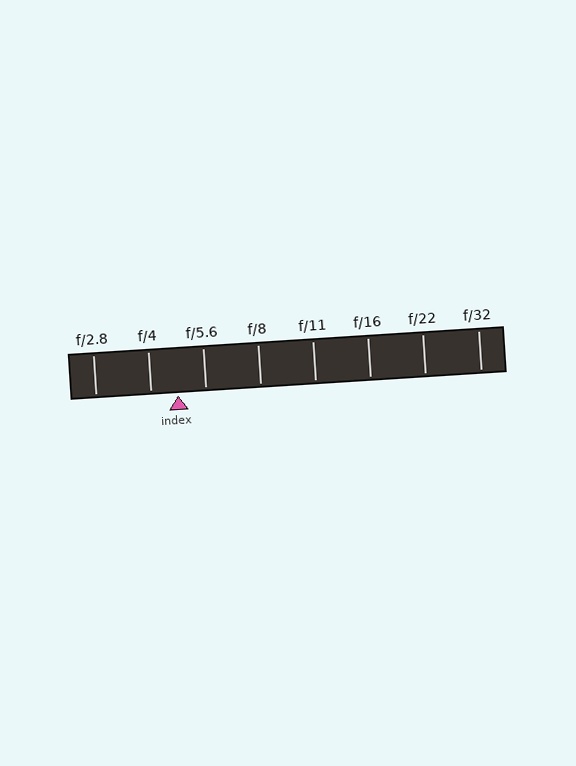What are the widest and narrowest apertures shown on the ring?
The widest aperture shown is f/2.8 and the narrowest is f/32.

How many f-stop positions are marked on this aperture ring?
There are 8 f-stop positions marked.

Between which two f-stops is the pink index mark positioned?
The index mark is between f/4 and f/5.6.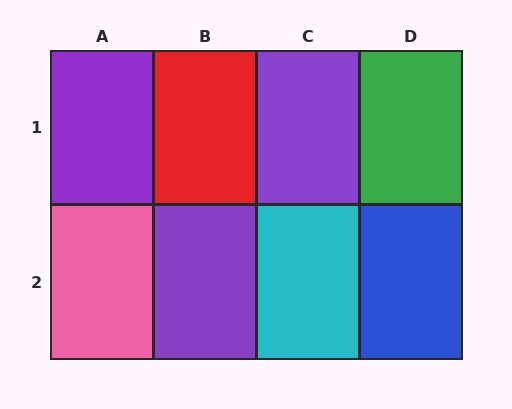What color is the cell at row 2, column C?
Cyan.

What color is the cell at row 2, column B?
Purple.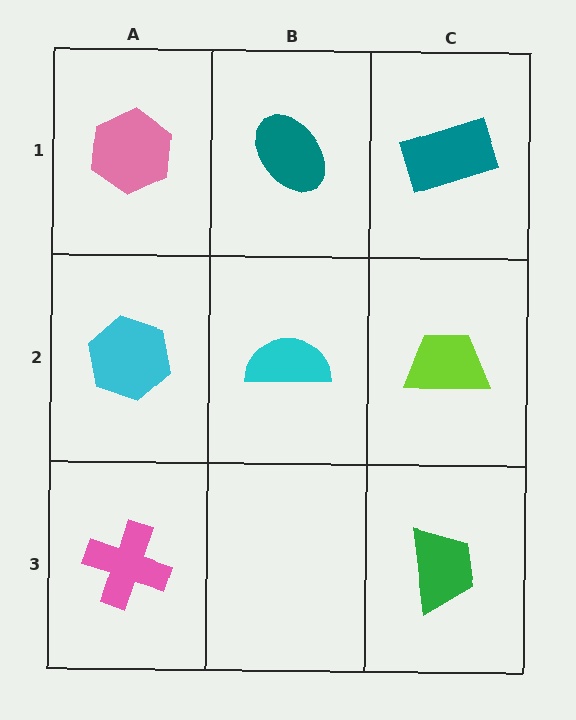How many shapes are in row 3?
2 shapes.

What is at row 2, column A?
A cyan hexagon.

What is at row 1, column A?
A pink hexagon.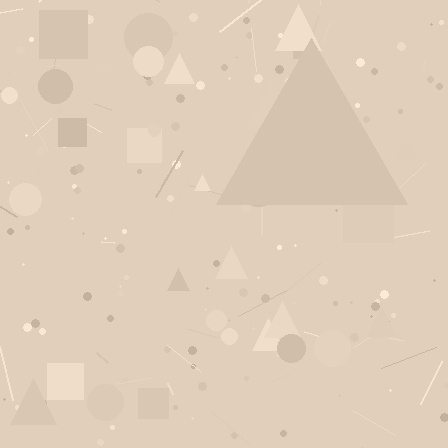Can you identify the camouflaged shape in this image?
The camouflaged shape is a triangle.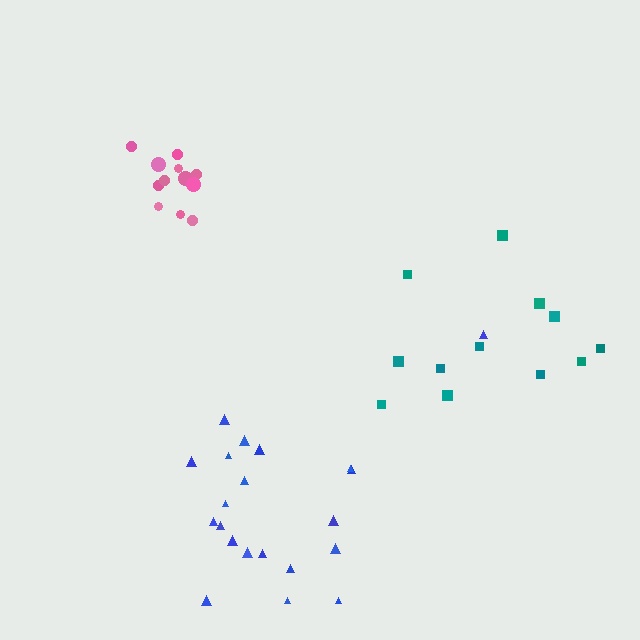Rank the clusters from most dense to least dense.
pink, blue, teal.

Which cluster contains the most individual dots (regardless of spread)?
Blue (21).